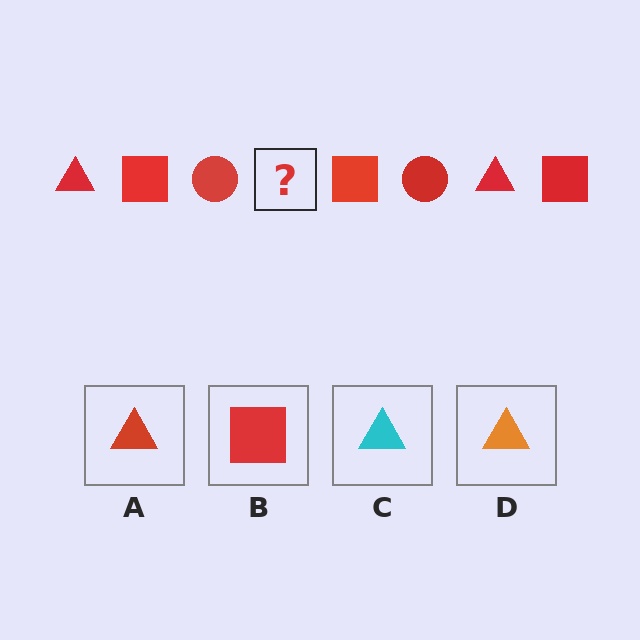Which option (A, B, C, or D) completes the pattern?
A.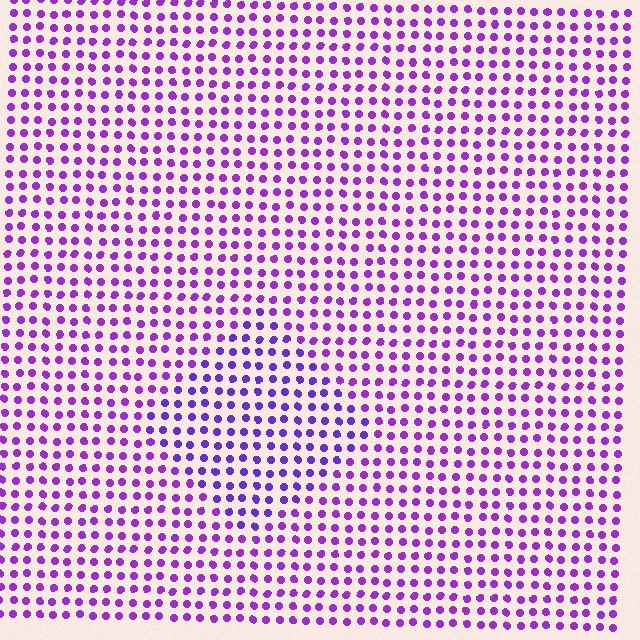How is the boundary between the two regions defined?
The boundary is defined purely by a slight shift in hue (about 20 degrees). Spacing, size, and orientation are identical on both sides.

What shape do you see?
I see a diamond.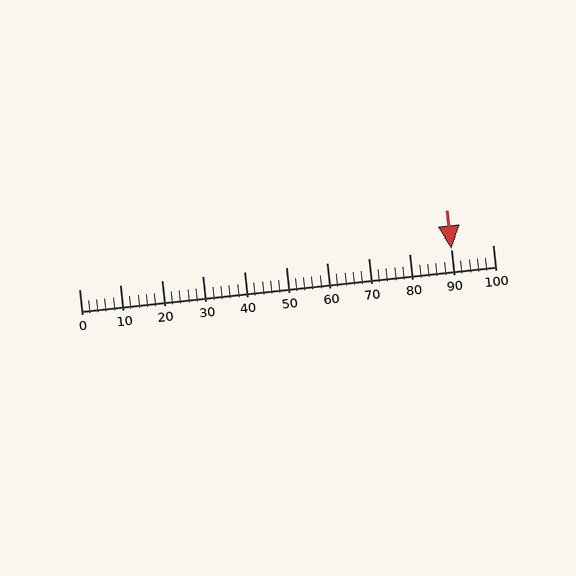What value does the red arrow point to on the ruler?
The red arrow points to approximately 90.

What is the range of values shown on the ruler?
The ruler shows values from 0 to 100.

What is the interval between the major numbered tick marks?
The major tick marks are spaced 10 units apart.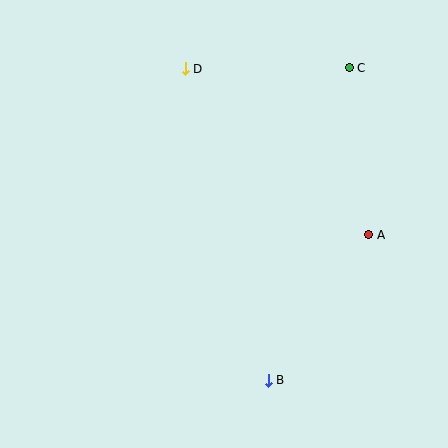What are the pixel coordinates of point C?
Point C is at (349, 68).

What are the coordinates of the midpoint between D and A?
The midpoint between D and A is at (277, 152).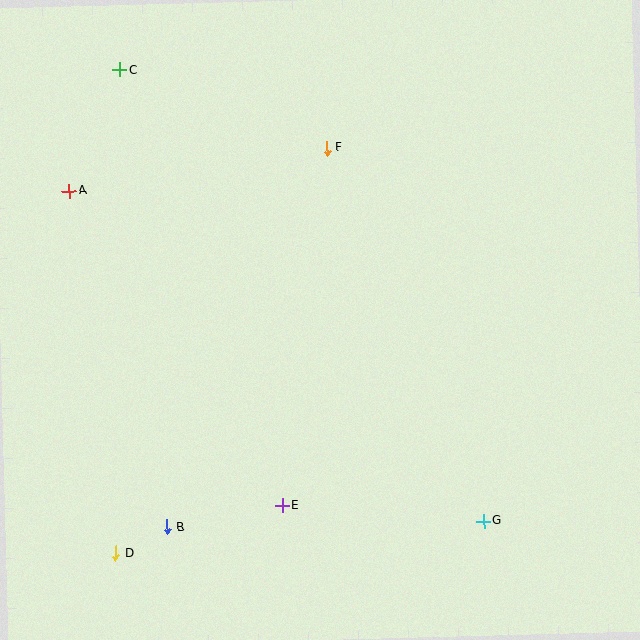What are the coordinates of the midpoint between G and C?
The midpoint between G and C is at (302, 295).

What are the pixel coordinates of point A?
Point A is at (69, 191).